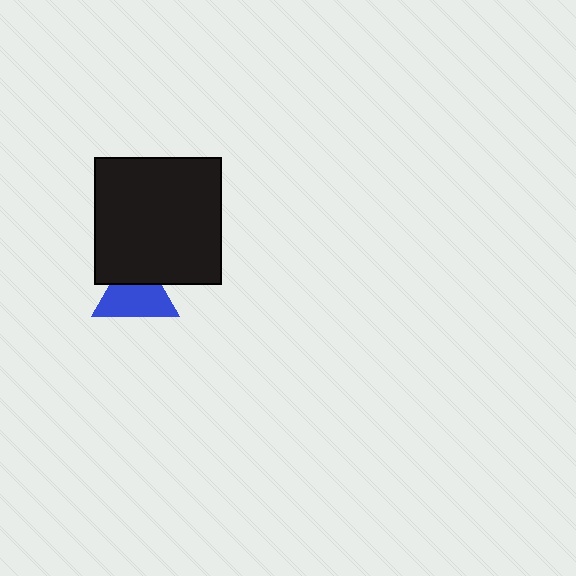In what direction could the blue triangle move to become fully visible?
The blue triangle could move down. That would shift it out from behind the black square entirely.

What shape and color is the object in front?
The object in front is a black square.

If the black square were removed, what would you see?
You would see the complete blue triangle.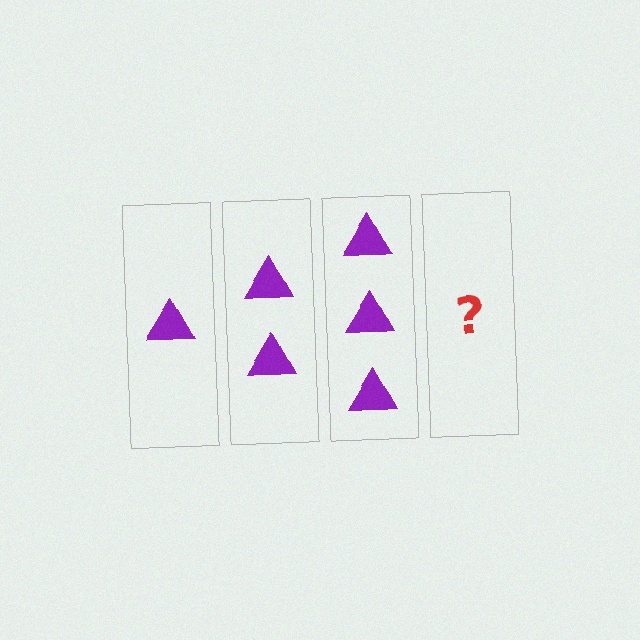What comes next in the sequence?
The next element should be 4 triangles.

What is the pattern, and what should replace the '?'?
The pattern is that each step adds one more triangle. The '?' should be 4 triangles.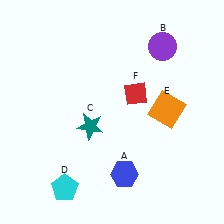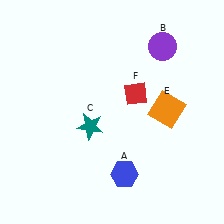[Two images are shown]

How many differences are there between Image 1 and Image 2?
There is 1 difference between the two images.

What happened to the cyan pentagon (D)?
The cyan pentagon (D) was removed in Image 2. It was in the bottom-left area of Image 1.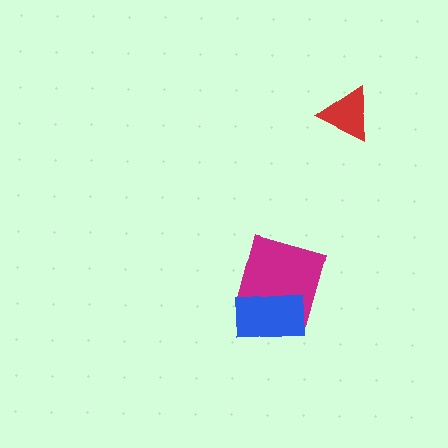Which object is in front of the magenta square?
The blue rectangle is in front of the magenta square.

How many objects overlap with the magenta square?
1 object overlaps with the magenta square.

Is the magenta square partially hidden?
Yes, it is partially covered by another shape.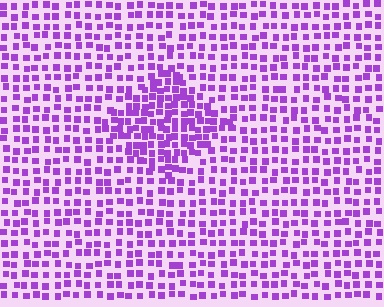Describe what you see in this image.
The image contains small purple elements arranged at two different densities. A diamond-shaped region is visible where the elements are more densely packed than the surrounding area.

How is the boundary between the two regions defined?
The boundary is defined by a change in element density (approximately 1.8x ratio). All elements are the same color, size, and shape.